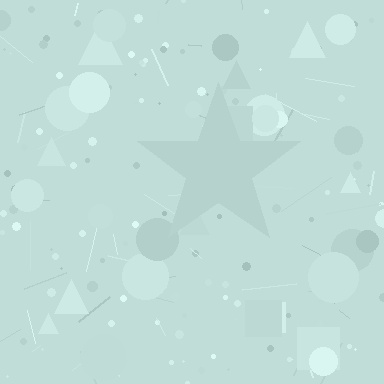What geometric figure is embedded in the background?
A star is embedded in the background.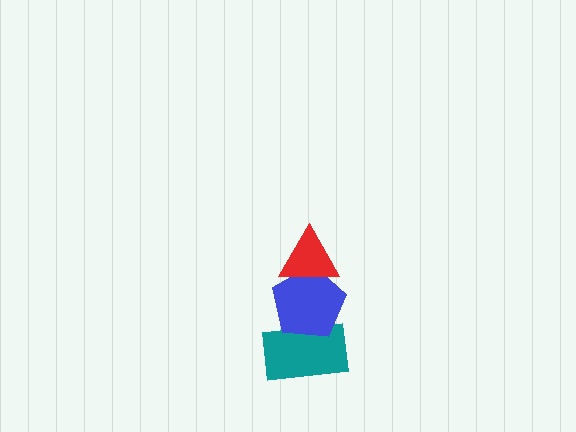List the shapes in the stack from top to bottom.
From top to bottom: the red triangle, the blue pentagon, the teal rectangle.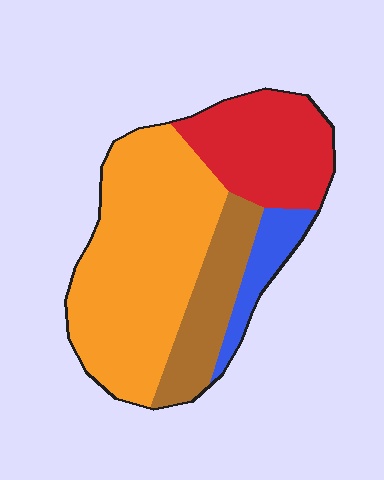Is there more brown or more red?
Red.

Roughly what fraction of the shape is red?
Red takes up less than a quarter of the shape.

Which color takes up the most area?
Orange, at roughly 50%.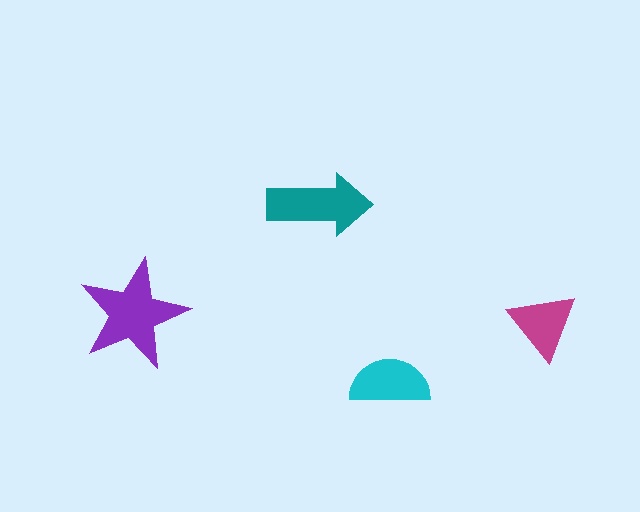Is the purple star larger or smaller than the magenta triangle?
Larger.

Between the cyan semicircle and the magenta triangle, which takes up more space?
The cyan semicircle.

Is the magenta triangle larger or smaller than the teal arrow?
Smaller.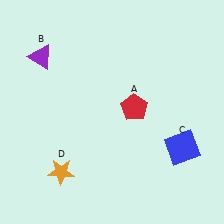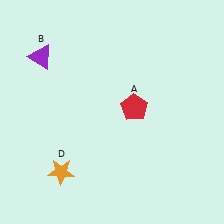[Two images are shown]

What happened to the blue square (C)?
The blue square (C) was removed in Image 2. It was in the bottom-right area of Image 1.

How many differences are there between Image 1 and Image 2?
There is 1 difference between the two images.